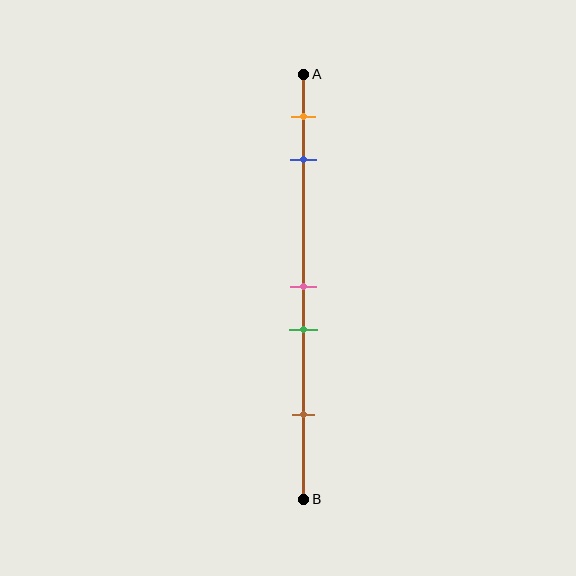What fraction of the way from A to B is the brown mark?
The brown mark is approximately 80% (0.8) of the way from A to B.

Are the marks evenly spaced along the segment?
No, the marks are not evenly spaced.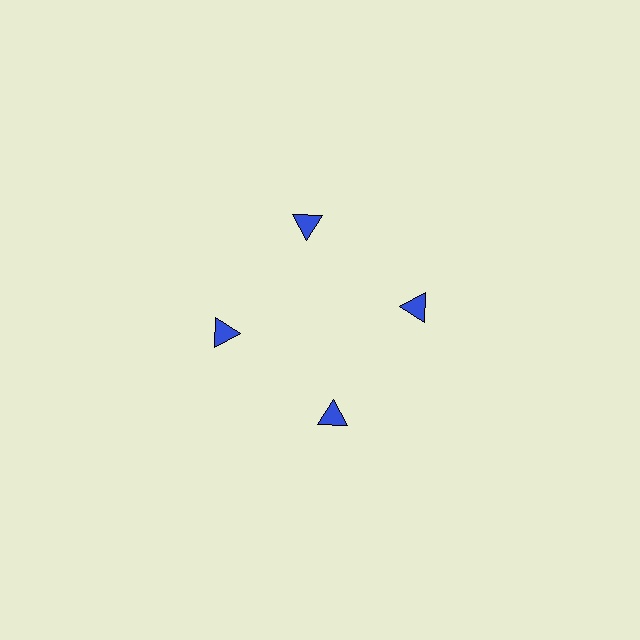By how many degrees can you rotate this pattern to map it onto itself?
The pattern maps onto itself every 90 degrees of rotation.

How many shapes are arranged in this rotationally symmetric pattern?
There are 4 shapes, arranged in 4 groups of 1.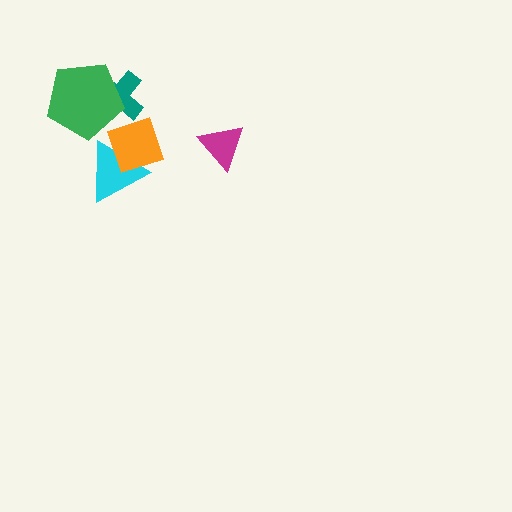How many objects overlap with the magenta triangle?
0 objects overlap with the magenta triangle.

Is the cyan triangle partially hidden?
Yes, it is partially covered by another shape.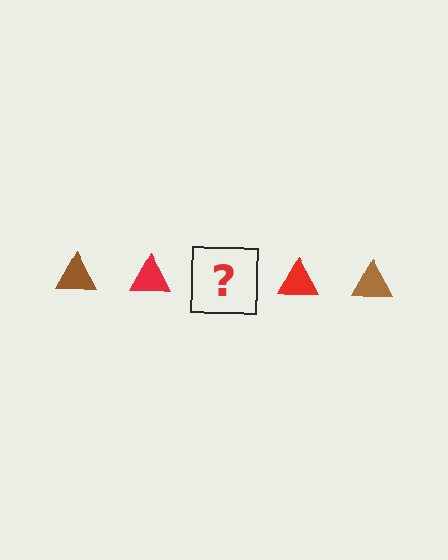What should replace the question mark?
The question mark should be replaced with a brown triangle.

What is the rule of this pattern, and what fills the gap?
The rule is that the pattern cycles through brown, red triangles. The gap should be filled with a brown triangle.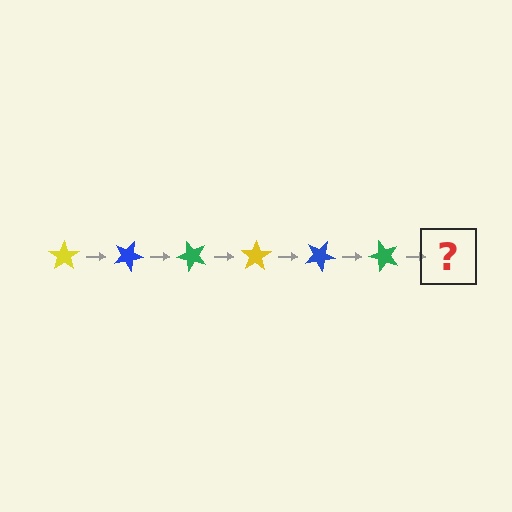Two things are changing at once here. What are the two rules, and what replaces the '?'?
The two rules are that it rotates 25 degrees each step and the color cycles through yellow, blue, and green. The '?' should be a yellow star, rotated 150 degrees from the start.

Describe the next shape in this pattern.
It should be a yellow star, rotated 150 degrees from the start.